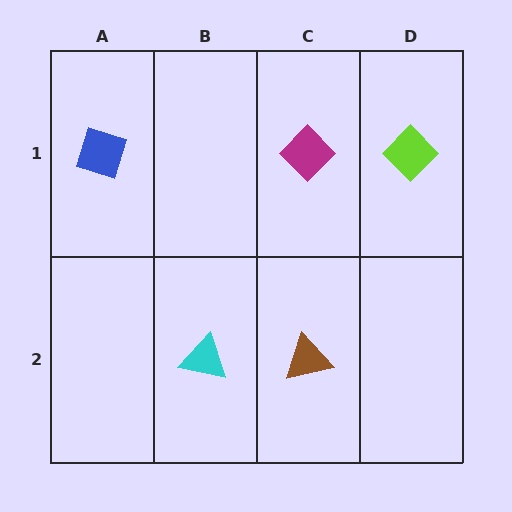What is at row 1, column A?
A blue diamond.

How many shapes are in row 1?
3 shapes.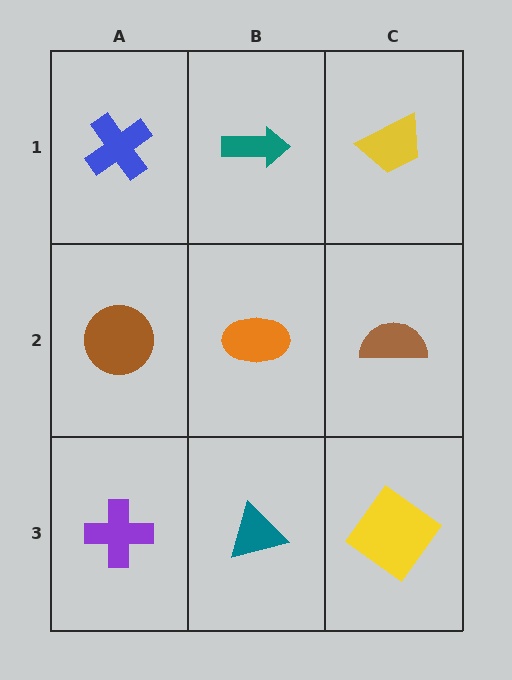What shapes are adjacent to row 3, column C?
A brown semicircle (row 2, column C), a teal triangle (row 3, column B).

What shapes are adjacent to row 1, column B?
An orange ellipse (row 2, column B), a blue cross (row 1, column A), a yellow trapezoid (row 1, column C).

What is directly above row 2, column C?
A yellow trapezoid.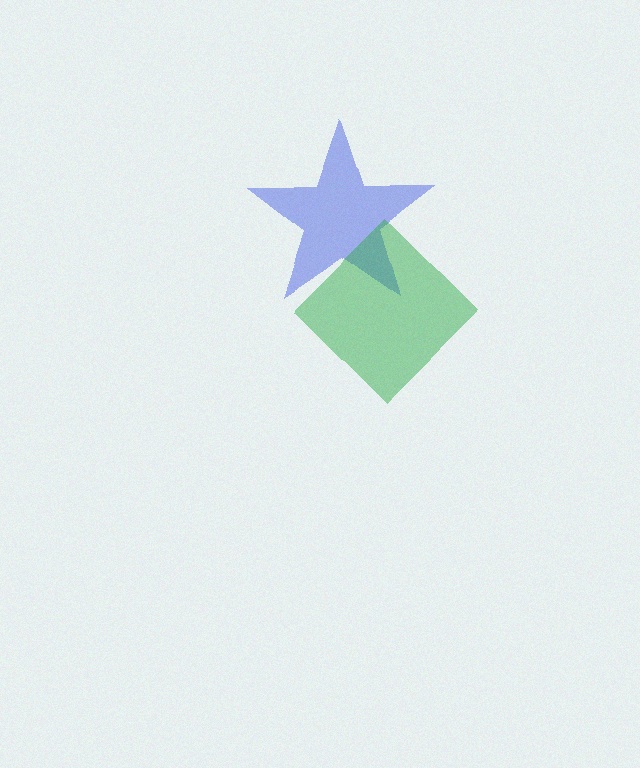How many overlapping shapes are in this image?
There are 2 overlapping shapes in the image.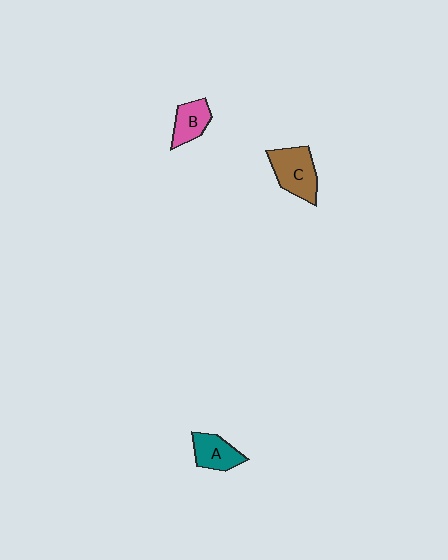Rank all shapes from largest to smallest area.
From largest to smallest: C (brown), A (teal), B (pink).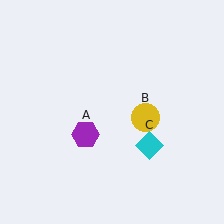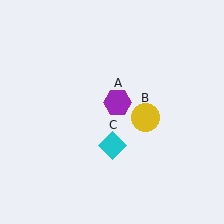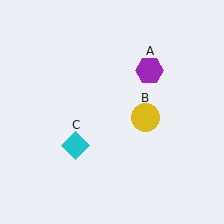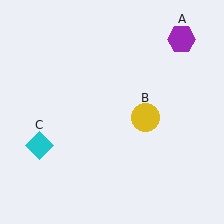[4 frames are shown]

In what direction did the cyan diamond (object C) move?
The cyan diamond (object C) moved left.